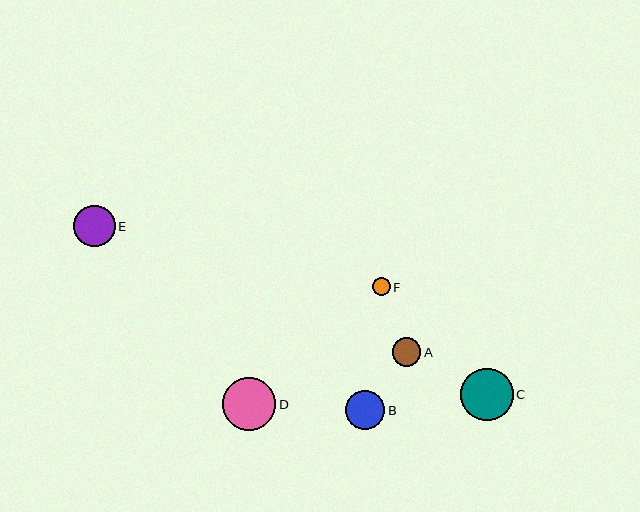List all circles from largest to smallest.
From largest to smallest: D, C, E, B, A, F.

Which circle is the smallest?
Circle F is the smallest with a size of approximately 18 pixels.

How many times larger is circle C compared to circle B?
Circle C is approximately 1.3 times the size of circle B.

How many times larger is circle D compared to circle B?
Circle D is approximately 1.3 times the size of circle B.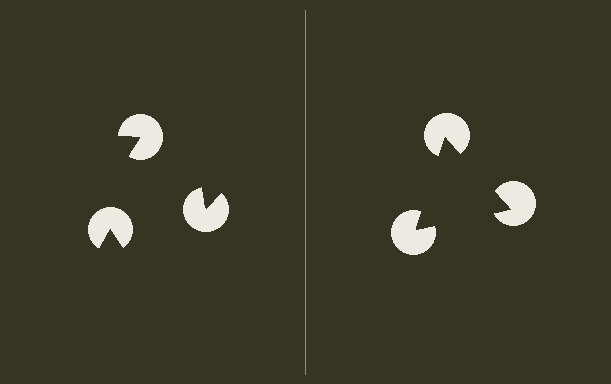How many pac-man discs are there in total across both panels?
6 — 3 on each side.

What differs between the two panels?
The pac-man discs are positioned identically on both sides; only the wedge orientations differ. On the right they align to a triangle; on the left they are misaligned.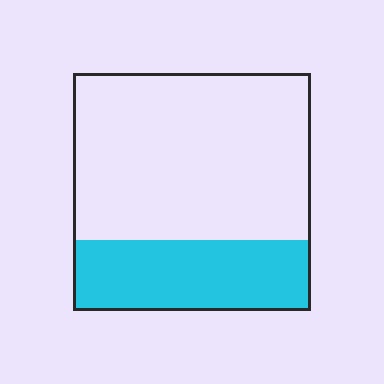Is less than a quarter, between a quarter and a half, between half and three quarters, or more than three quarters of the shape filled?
Between a quarter and a half.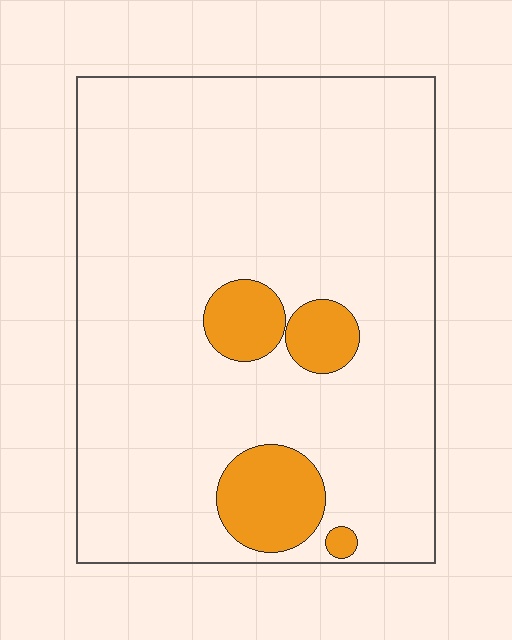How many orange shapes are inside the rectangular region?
4.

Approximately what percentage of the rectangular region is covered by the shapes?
Approximately 10%.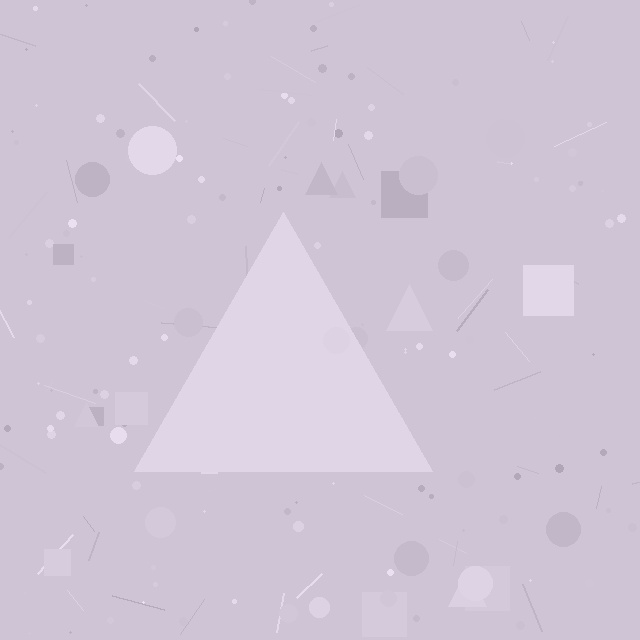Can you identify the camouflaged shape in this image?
The camouflaged shape is a triangle.